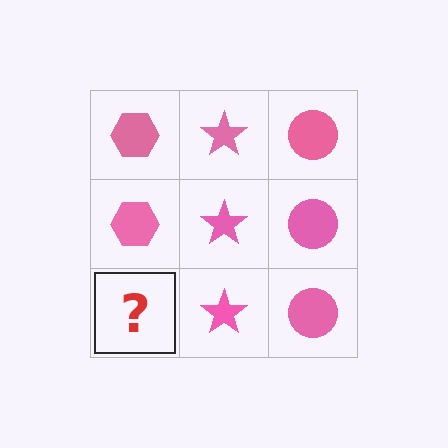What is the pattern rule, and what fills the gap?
The rule is that each column has a consistent shape. The gap should be filled with a pink hexagon.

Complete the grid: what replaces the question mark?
The question mark should be replaced with a pink hexagon.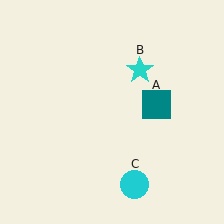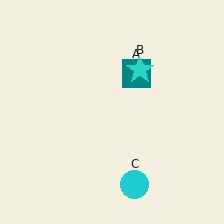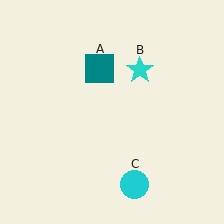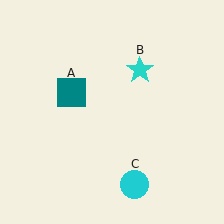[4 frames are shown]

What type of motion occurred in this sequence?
The teal square (object A) rotated counterclockwise around the center of the scene.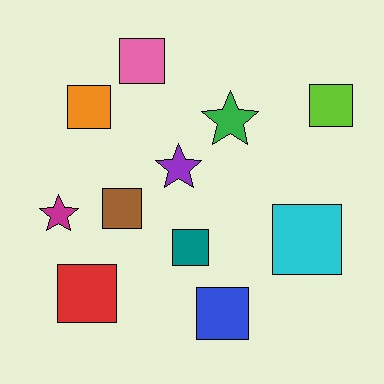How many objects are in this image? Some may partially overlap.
There are 11 objects.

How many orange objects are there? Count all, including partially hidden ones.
There is 1 orange object.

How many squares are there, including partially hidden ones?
There are 8 squares.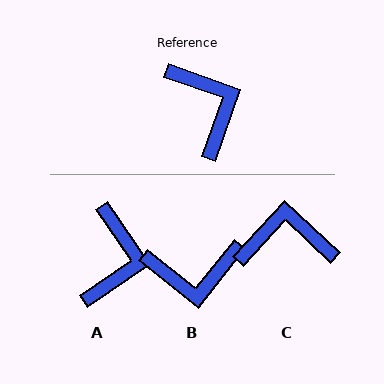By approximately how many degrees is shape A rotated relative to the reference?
Approximately 36 degrees clockwise.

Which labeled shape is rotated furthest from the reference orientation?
B, about 109 degrees away.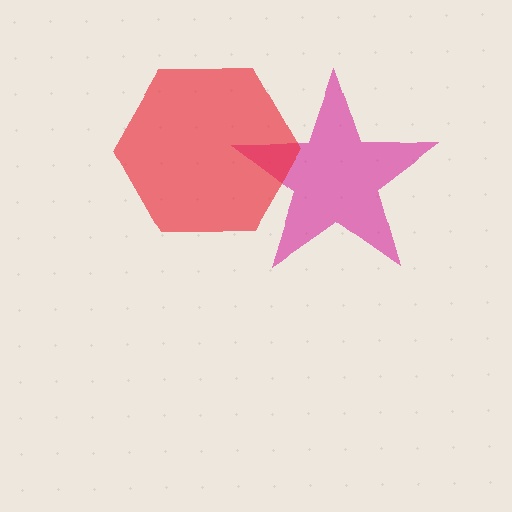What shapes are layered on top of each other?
The layered shapes are: a magenta star, a red hexagon.